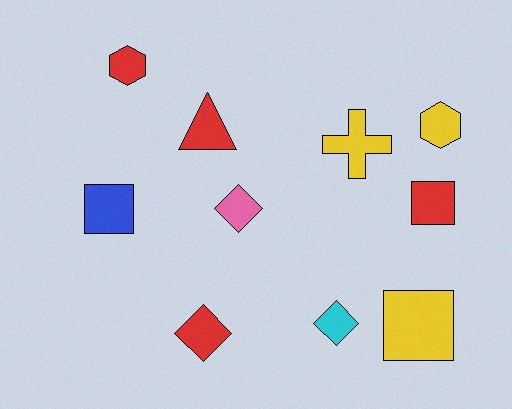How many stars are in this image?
There are no stars.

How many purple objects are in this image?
There are no purple objects.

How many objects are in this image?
There are 10 objects.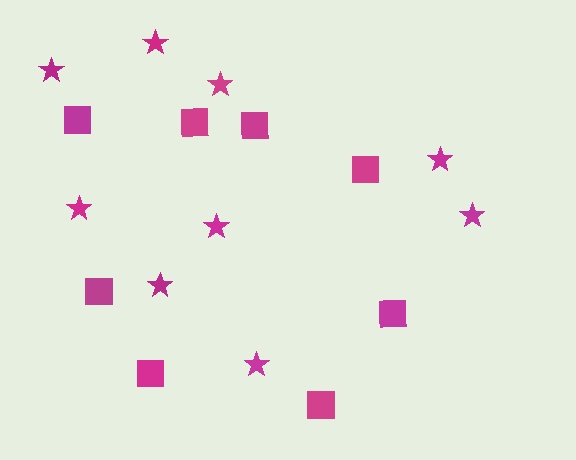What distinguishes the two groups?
There are 2 groups: one group of stars (9) and one group of squares (8).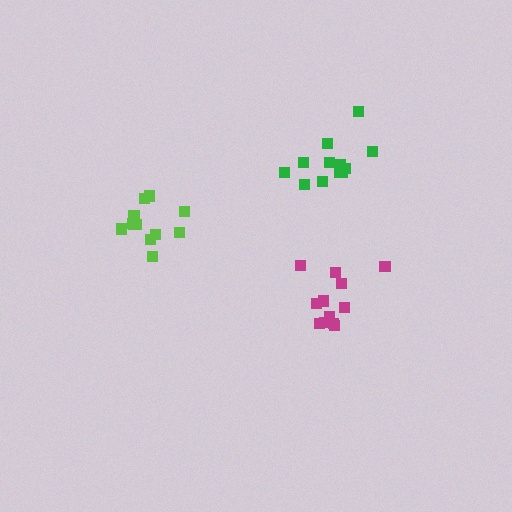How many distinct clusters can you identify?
There are 3 distinct clusters.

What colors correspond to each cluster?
The clusters are colored: green, lime, magenta.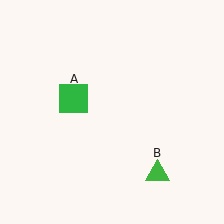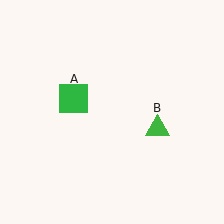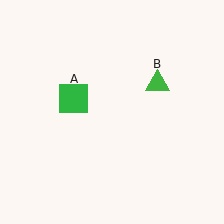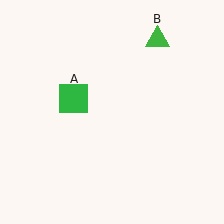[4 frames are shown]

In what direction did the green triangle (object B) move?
The green triangle (object B) moved up.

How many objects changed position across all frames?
1 object changed position: green triangle (object B).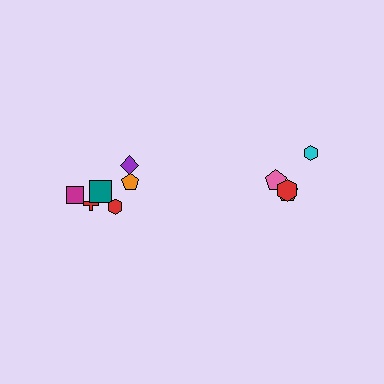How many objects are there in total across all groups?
There are 10 objects.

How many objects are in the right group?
There are 4 objects.